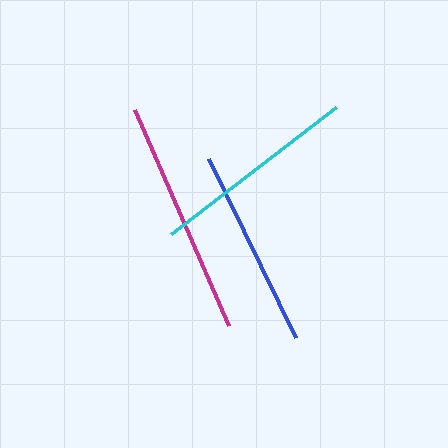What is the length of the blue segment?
The blue segment is approximately 199 pixels long.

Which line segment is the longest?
The magenta line is the longest at approximately 236 pixels.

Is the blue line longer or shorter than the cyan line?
The cyan line is longer than the blue line.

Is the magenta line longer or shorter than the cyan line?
The magenta line is longer than the cyan line.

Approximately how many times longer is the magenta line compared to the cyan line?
The magenta line is approximately 1.1 times the length of the cyan line.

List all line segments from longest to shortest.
From longest to shortest: magenta, cyan, blue.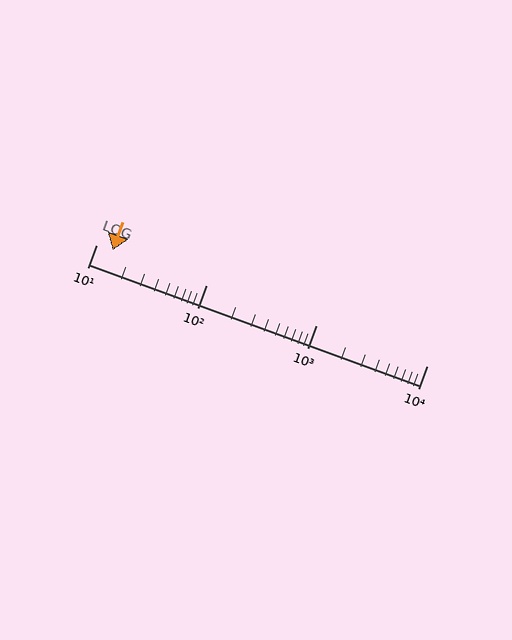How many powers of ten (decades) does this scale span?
The scale spans 3 decades, from 10 to 10000.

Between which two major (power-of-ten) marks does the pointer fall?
The pointer is between 10 and 100.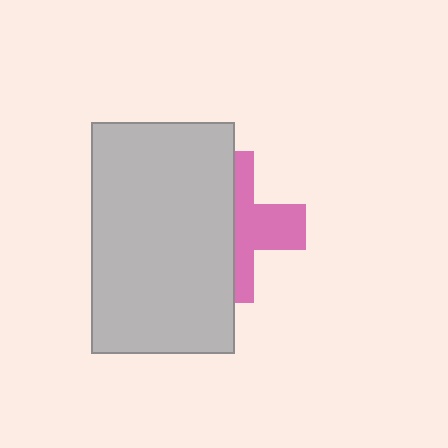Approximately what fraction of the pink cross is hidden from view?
Roughly 56% of the pink cross is hidden behind the light gray rectangle.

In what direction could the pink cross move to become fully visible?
The pink cross could move right. That would shift it out from behind the light gray rectangle entirely.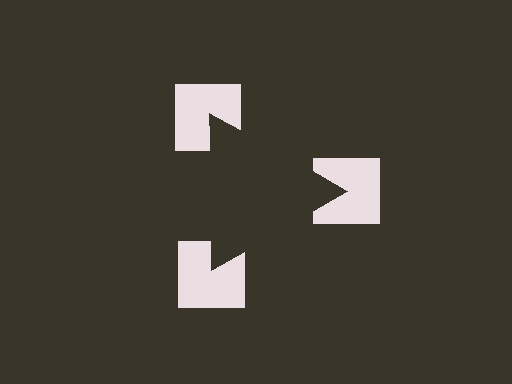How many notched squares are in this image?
There are 3 — one at each vertex of the illusory triangle.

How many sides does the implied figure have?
3 sides.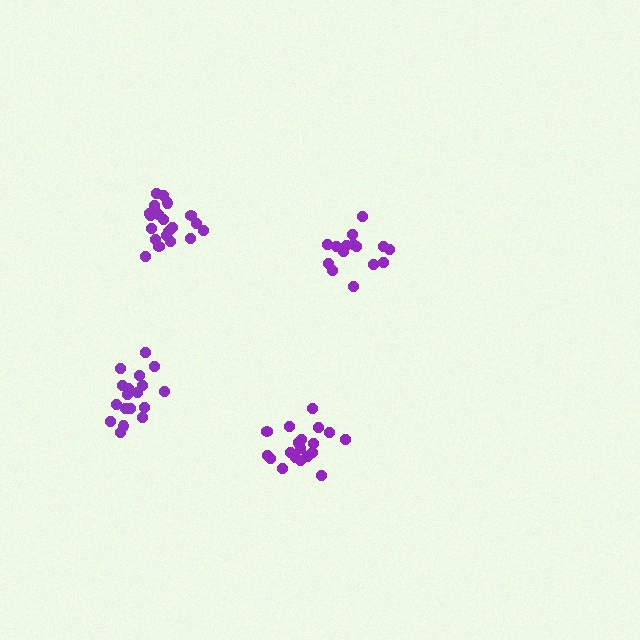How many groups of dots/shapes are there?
There are 4 groups.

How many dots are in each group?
Group 1: 21 dots, Group 2: 15 dots, Group 3: 18 dots, Group 4: 20 dots (74 total).